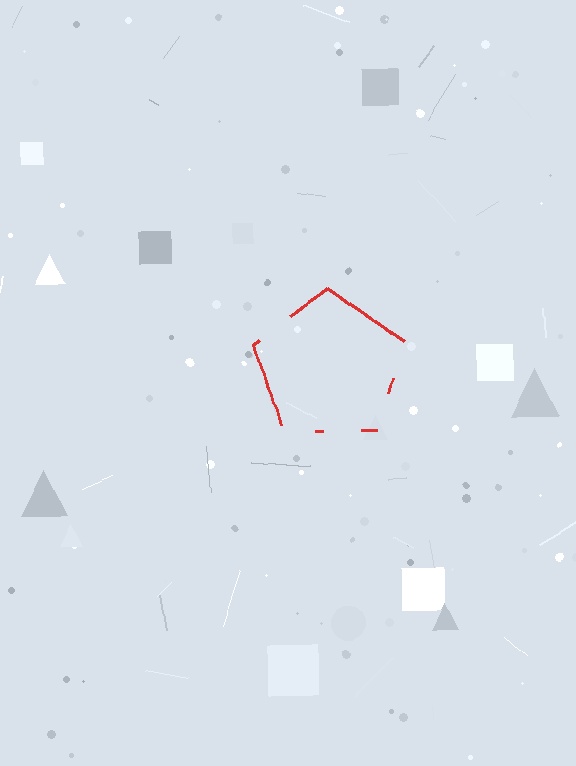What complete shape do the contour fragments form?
The contour fragments form a pentagon.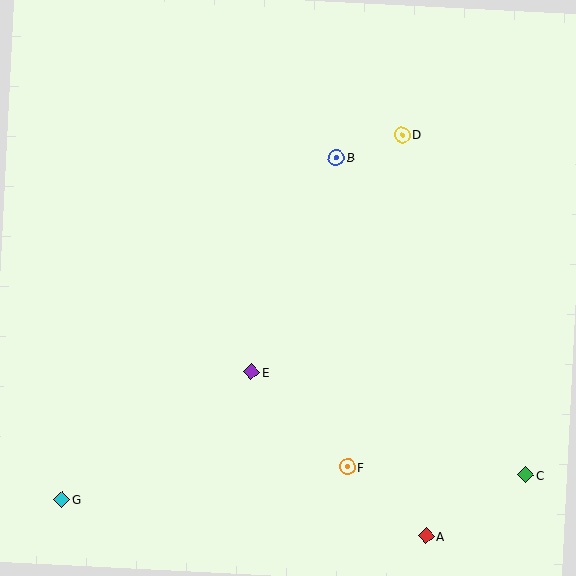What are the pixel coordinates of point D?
Point D is at (402, 135).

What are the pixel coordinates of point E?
Point E is at (251, 372).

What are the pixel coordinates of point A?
Point A is at (426, 536).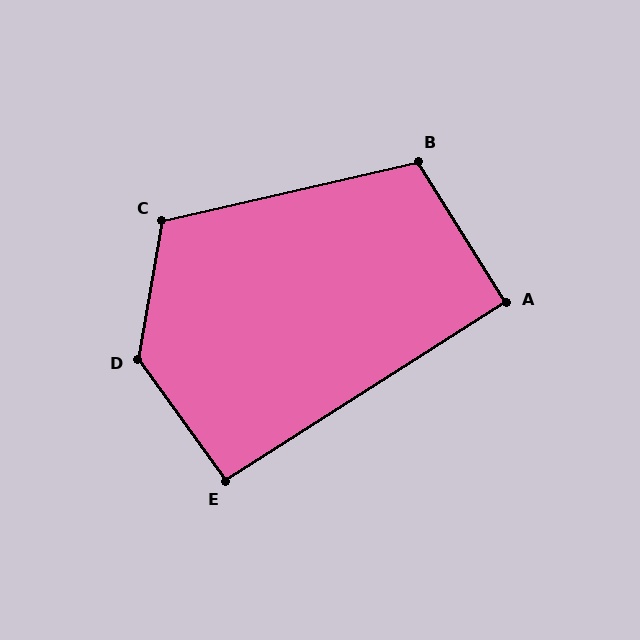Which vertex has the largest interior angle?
D, at approximately 134 degrees.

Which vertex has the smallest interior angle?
A, at approximately 91 degrees.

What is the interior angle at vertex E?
Approximately 93 degrees (approximately right).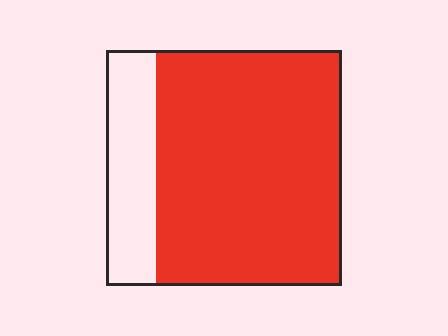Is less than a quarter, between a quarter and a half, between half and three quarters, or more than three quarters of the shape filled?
More than three quarters.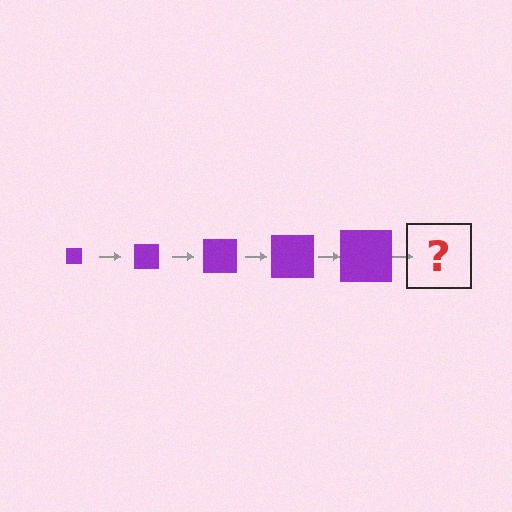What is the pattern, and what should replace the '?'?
The pattern is that the square gets progressively larger each step. The '?' should be a purple square, larger than the previous one.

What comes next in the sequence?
The next element should be a purple square, larger than the previous one.